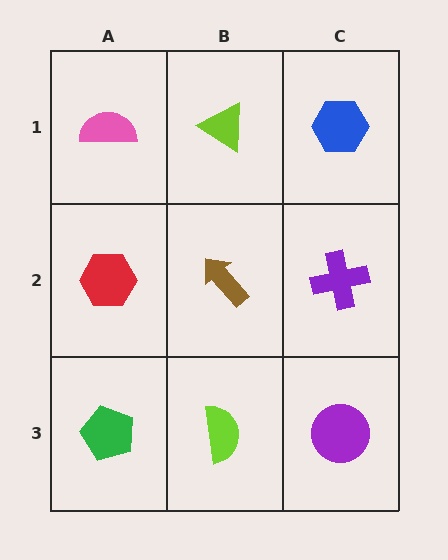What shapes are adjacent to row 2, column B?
A lime triangle (row 1, column B), a lime semicircle (row 3, column B), a red hexagon (row 2, column A), a purple cross (row 2, column C).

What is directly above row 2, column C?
A blue hexagon.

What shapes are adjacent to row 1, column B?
A brown arrow (row 2, column B), a pink semicircle (row 1, column A), a blue hexagon (row 1, column C).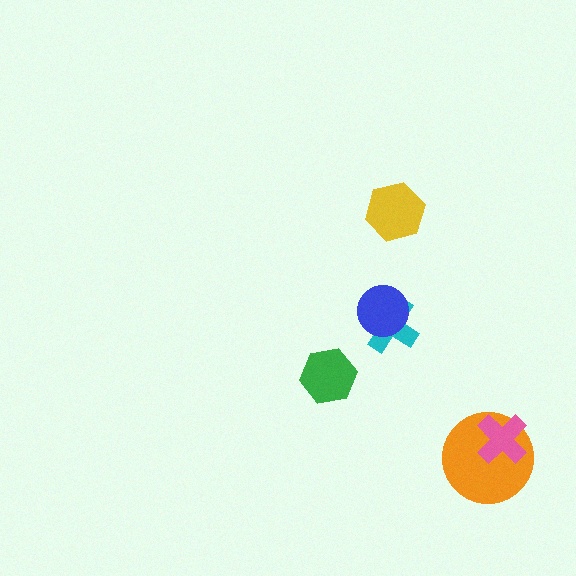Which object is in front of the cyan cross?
The blue circle is in front of the cyan cross.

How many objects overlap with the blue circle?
1 object overlaps with the blue circle.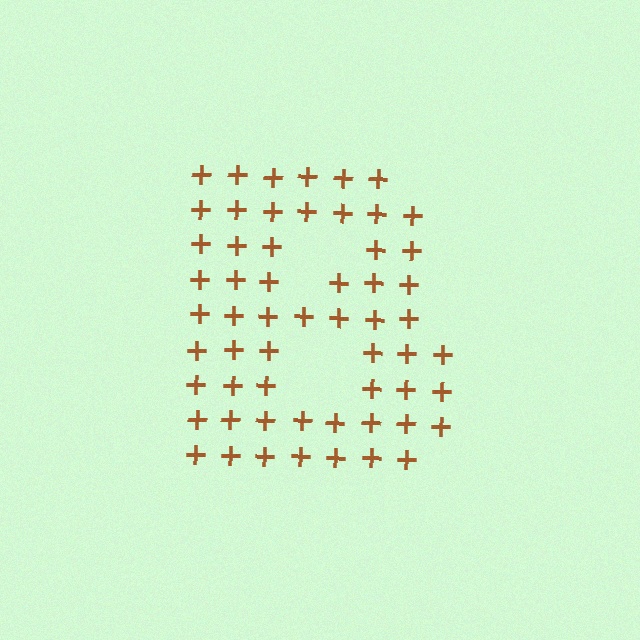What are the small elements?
The small elements are plus signs.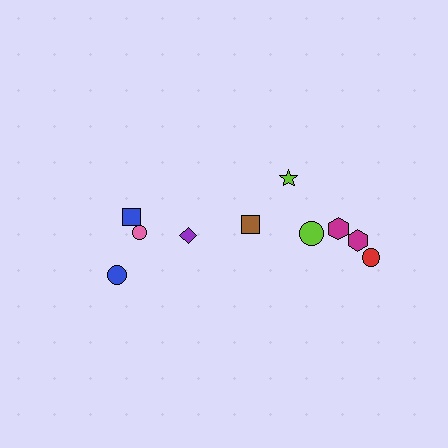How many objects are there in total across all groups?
There are 10 objects.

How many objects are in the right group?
There are 6 objects.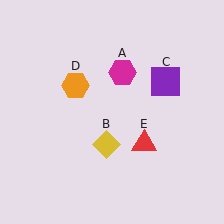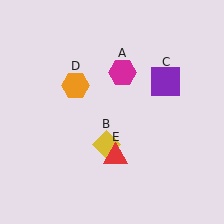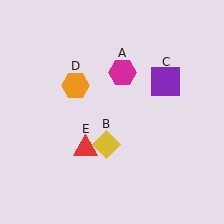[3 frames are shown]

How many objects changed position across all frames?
1 object changed position: red triangle (object E).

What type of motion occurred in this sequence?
The red triangle (object E) rotated clockwise around the center of the scene.